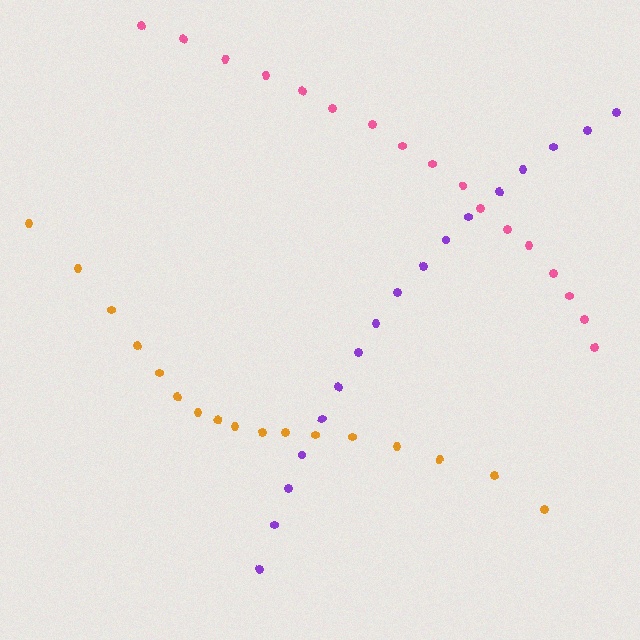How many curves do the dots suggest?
There are 3 distinct paths.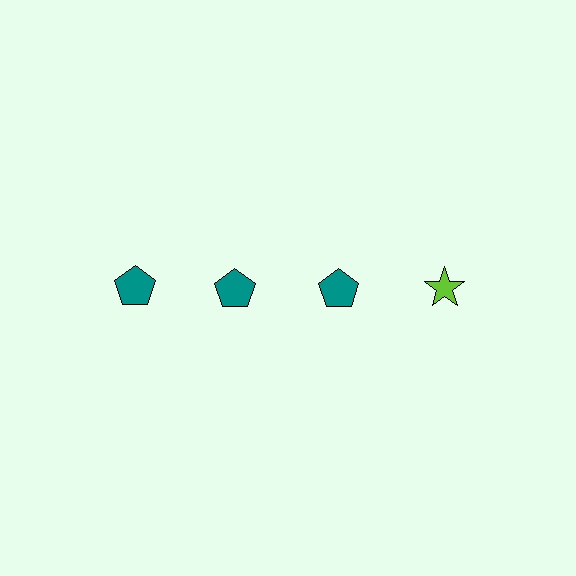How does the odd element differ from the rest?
It differs in both color (lime instead of teal) and shape (star instead of pentagon).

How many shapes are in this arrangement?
There are 4 shapes arranged in a grid pattern.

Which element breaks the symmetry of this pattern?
The lime star in the top row, second from right column breaks the symmetry. All other shapes are teal pentagons.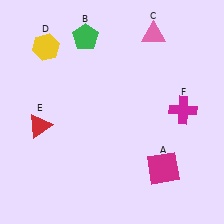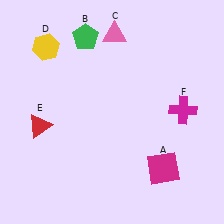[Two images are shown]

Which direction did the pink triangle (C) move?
The pink triangle (C) moved left.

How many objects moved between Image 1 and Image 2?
1 object moved between the two images.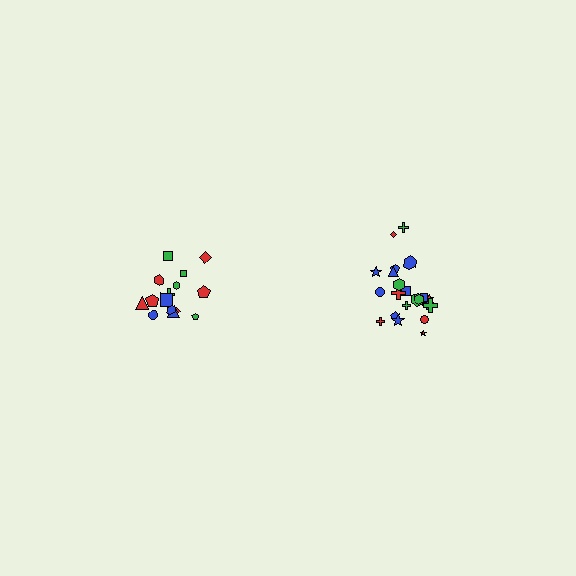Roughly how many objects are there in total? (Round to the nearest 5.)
Roughly 35 objects in total.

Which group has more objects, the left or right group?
The right group.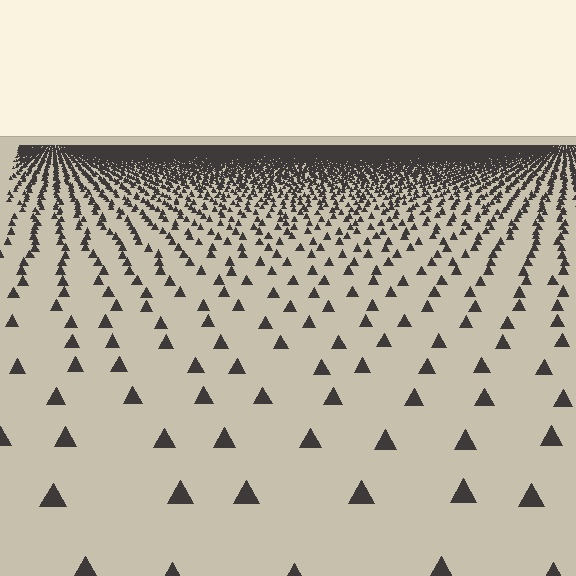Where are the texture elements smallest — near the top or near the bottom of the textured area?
Near the top.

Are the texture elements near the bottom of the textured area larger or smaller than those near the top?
Larger. Near the bottom, elements are closer to the viewer and appear at a bigger on-screen size.